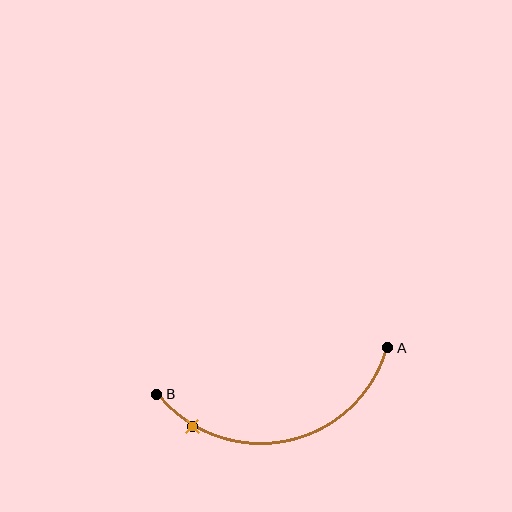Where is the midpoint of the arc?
The arc midpoint is the point on the curve farthest from the straight line joining A and B. It sits below that line.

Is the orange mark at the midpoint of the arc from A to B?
No. The orange mark lies on the arc but is closer to endpoint B. The arc midpoint would be at the point on the curve equidistant along the arc from both A and B.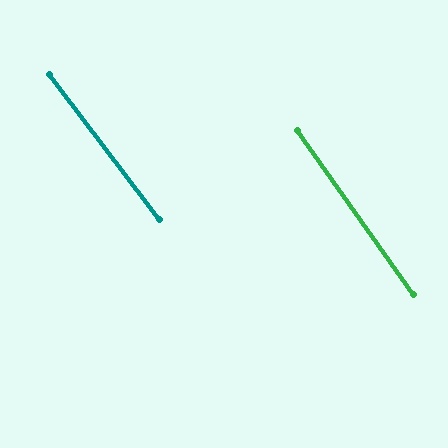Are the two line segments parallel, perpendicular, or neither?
Parallel — their directions differ by only 1.7°.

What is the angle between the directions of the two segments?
Approximately 2 degrees.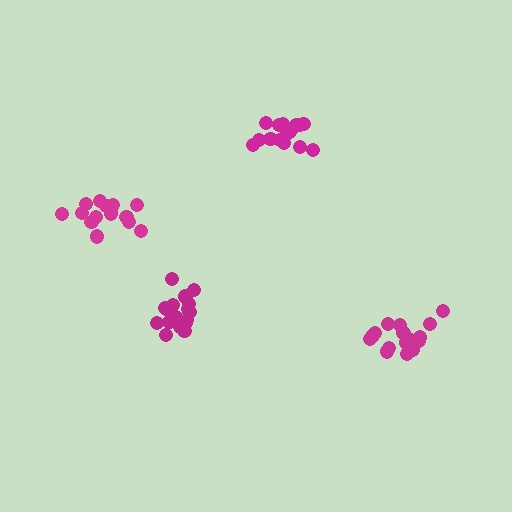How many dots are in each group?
Group 1: 20 dots, Group 2: 15 dots, Group 3: 15 dots, Group 4: 19 dots (69 total).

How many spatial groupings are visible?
There are 4 spatial groupings.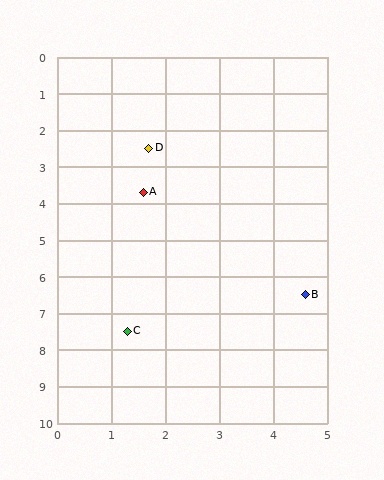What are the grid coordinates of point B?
Point B is at approximately (4.6, 6.5).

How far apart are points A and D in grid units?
Points A and D are about 1.2 grid units apart.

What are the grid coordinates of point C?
Point C is at approximately (1.3, 7.5).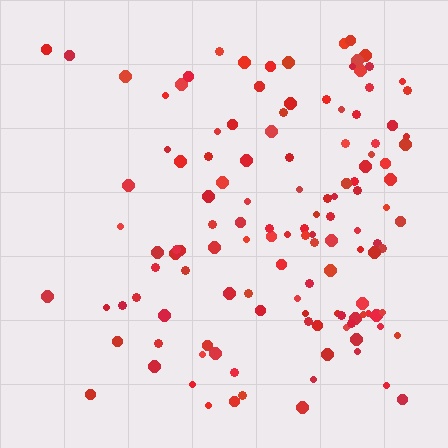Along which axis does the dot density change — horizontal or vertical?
Horizontal.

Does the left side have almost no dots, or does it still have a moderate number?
Still a moderate number, just noticeably fewer than the right.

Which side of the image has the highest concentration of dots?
The right.